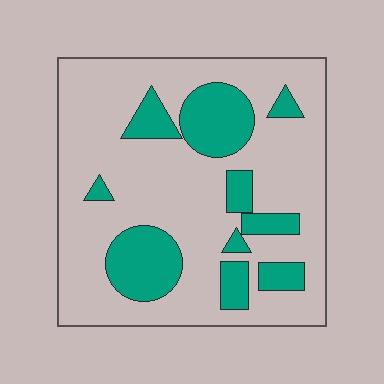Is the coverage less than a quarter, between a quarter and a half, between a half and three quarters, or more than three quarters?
Less than a quarter.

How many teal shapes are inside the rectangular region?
10.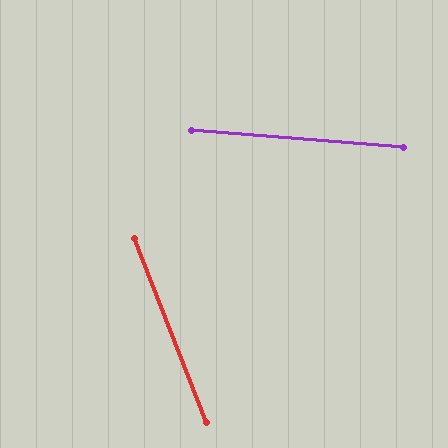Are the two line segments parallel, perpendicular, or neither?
Neither parallel nor perpendicular — they differ by about 64°.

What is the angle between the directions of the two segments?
Approximately 64 degrees.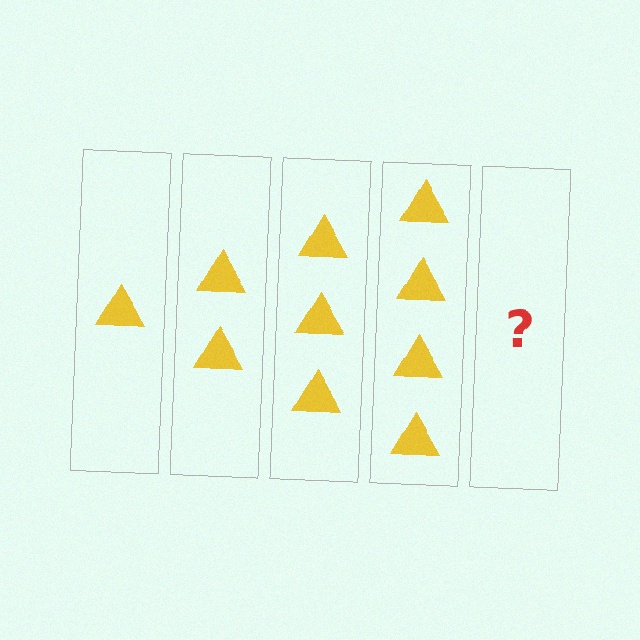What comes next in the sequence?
The next element should be 5 triangles.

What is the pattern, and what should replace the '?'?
The pattern is that each step adds one more triangle. The '?' should be 5 triangles.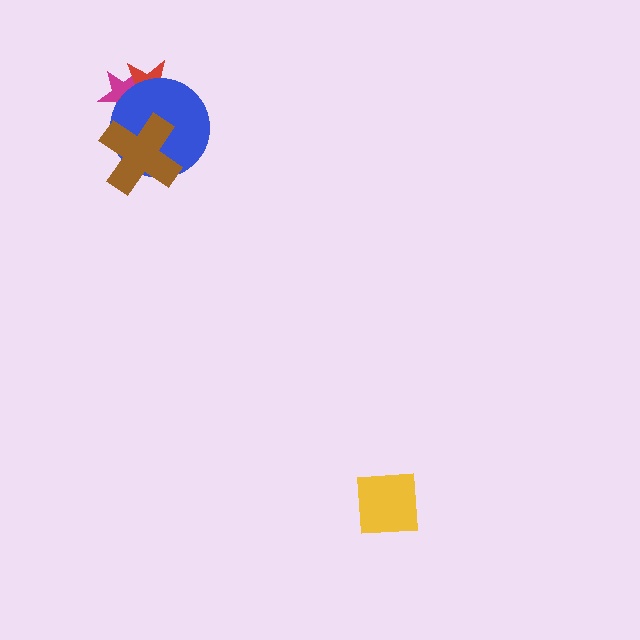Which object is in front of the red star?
The blue circle is in front of the red star.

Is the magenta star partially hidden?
Yes, it is partially covered by another shape.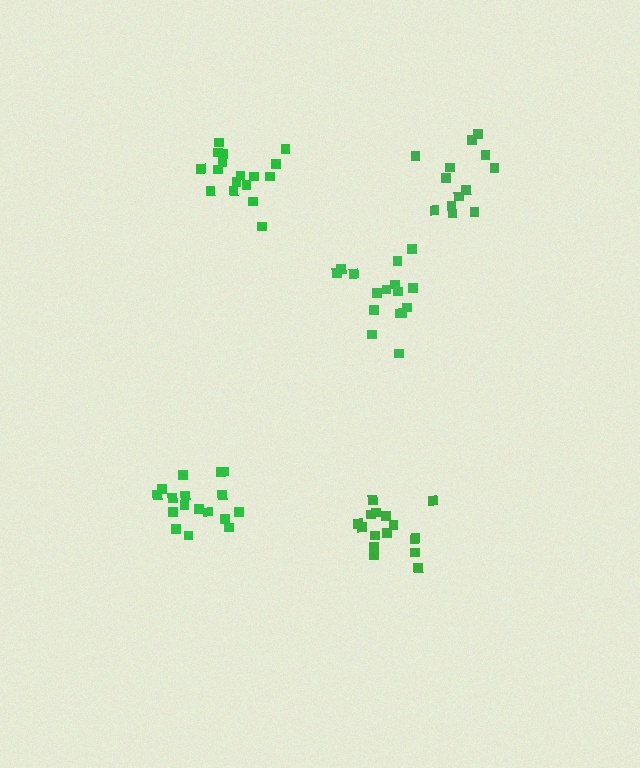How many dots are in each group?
Group 1: 17 dots, Group 2: 16 dots, Group 3: 16 dots, Group 4: 17 dots, Group 5: 13 dots (79 total).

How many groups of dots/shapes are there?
There are 5 groups.